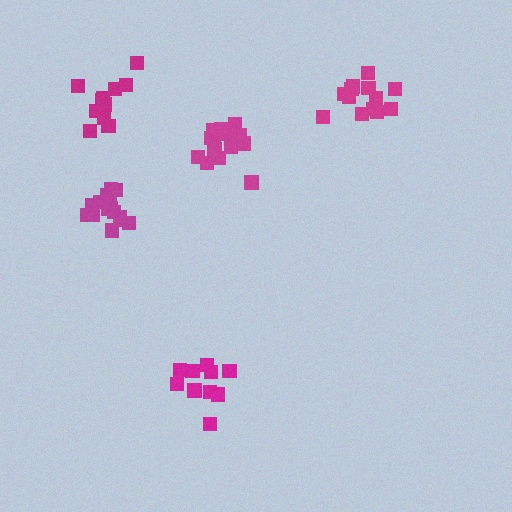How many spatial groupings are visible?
There are 5 spatial groupings.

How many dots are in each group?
Group 1: 11 dots, Group 2: 13 dots, Group 3: 16 dots, Group 4: 10 dots, Group 5: 15 dots (65 total).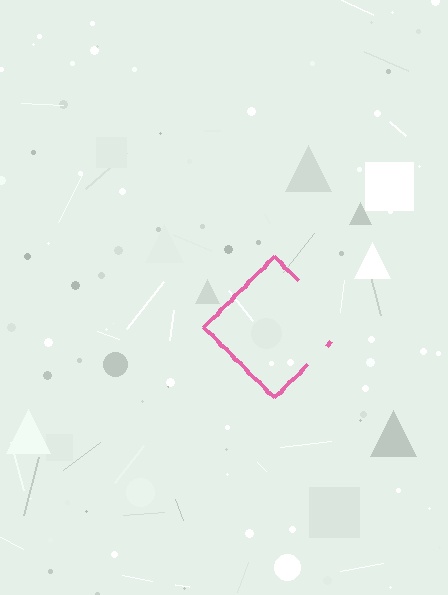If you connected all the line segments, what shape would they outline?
They would outline a diamond.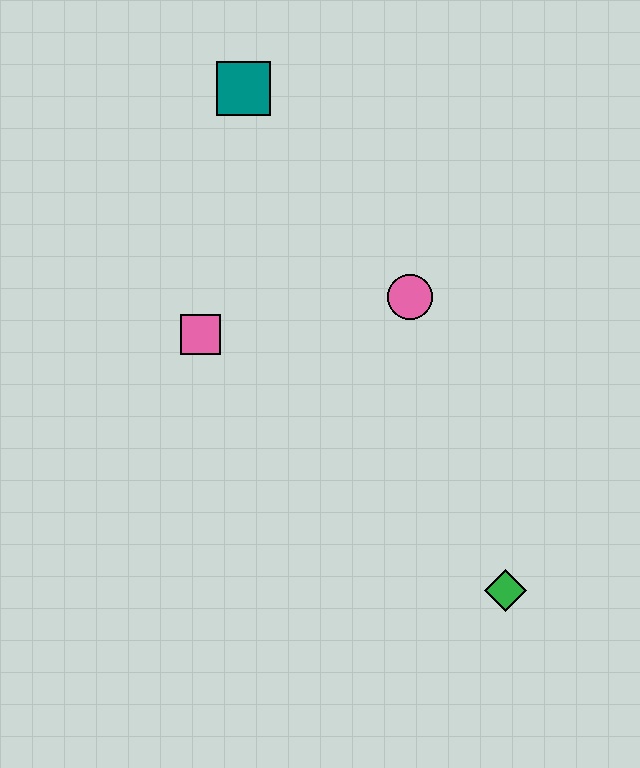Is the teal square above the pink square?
Yes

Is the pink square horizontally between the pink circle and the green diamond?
No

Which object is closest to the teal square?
The pink square is closest to the teal square.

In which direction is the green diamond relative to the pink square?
The green diamond is to the right of the pink square.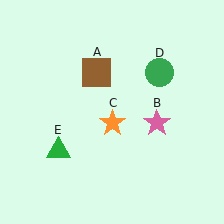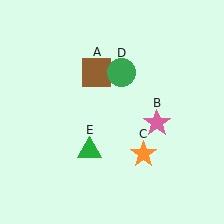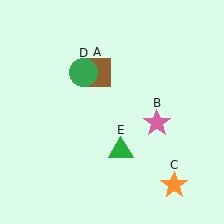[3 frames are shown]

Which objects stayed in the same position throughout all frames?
Brown square (object A) and pink star (object B) remained stationary.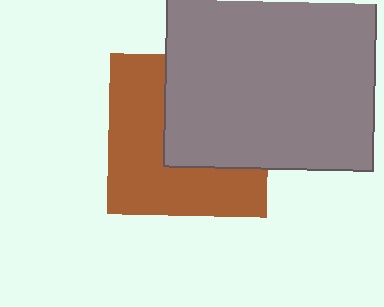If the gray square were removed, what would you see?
You would see the complete brown square.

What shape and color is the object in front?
The object in front is a gray square.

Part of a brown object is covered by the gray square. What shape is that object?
It is a square.